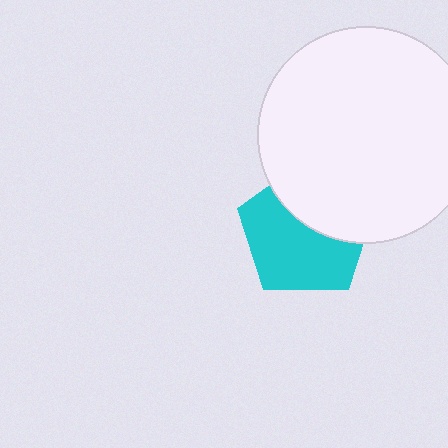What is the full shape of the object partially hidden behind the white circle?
The partially hidden object is a cyan pentagon.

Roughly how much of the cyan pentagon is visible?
About half of it is visible (roughly 60%).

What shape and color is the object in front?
The object in front is a white circle.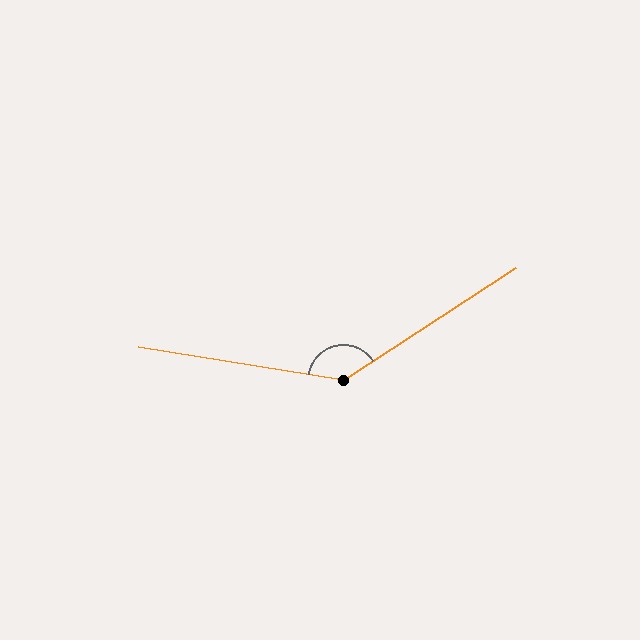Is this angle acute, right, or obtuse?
It is obtuse.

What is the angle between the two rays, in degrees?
Approximately 137 degrees.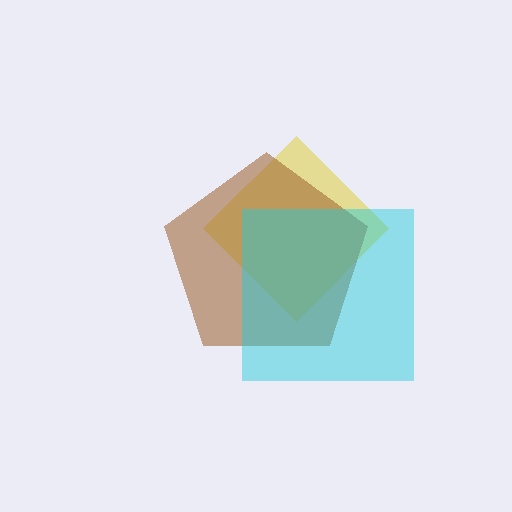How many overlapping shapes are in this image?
There are 3 overlapping shapes in the image.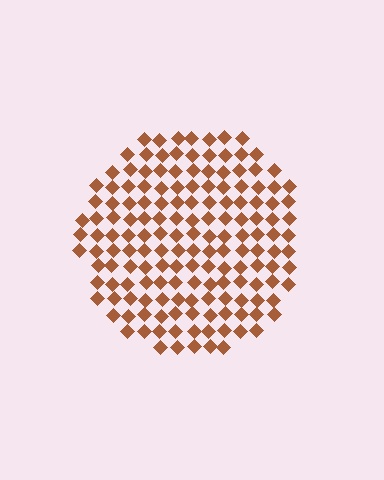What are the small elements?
The small elements are diamonds.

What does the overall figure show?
The overall figure shows a circle.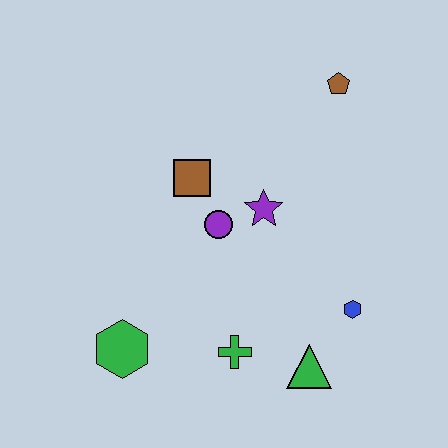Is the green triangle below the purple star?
Yes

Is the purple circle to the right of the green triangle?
No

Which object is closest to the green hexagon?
The green cross is closest to the green hexagon.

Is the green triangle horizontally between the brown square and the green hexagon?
No